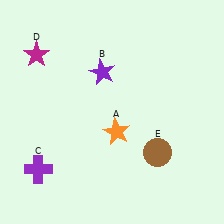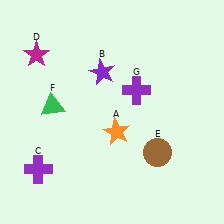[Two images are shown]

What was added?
A green triangle (F), a purple cross (G) were added in Image 2.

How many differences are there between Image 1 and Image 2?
There are 2 differences between the two images.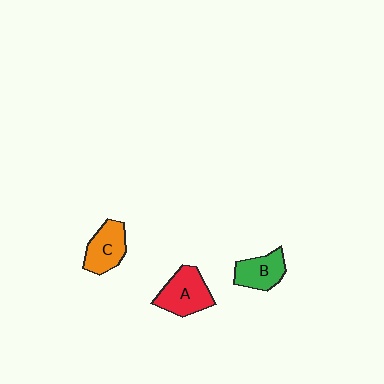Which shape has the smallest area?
Shape B (green).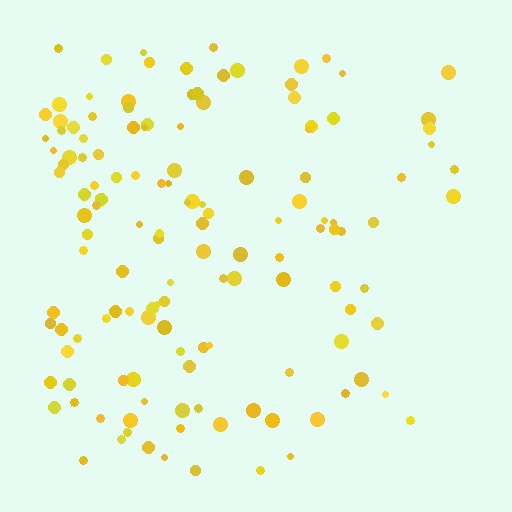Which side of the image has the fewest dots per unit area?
The right.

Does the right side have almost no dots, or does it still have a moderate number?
Still a moderate number, just noticeably fewer than the left.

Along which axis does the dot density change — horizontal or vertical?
Horizontal.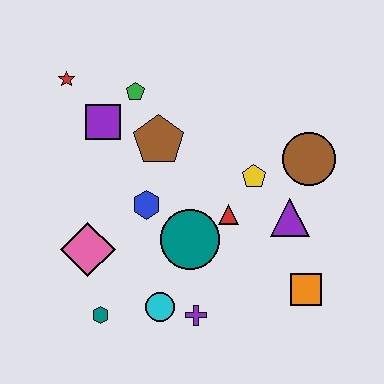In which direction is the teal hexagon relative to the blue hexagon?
The teal hexagon is below the blue hexagon.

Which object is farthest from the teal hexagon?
The brown circle is farthest from the teal hexagon.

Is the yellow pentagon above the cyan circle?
Yes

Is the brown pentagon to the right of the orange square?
No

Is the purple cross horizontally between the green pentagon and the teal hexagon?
No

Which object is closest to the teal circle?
The red triangle is closest to the teal circle.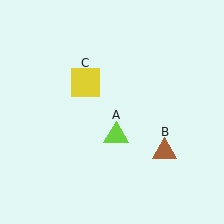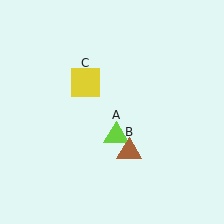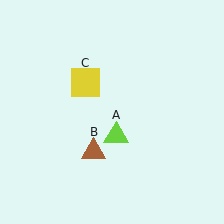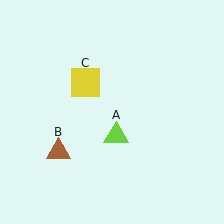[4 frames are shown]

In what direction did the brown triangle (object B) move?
The brown triangle (object B) moved left.